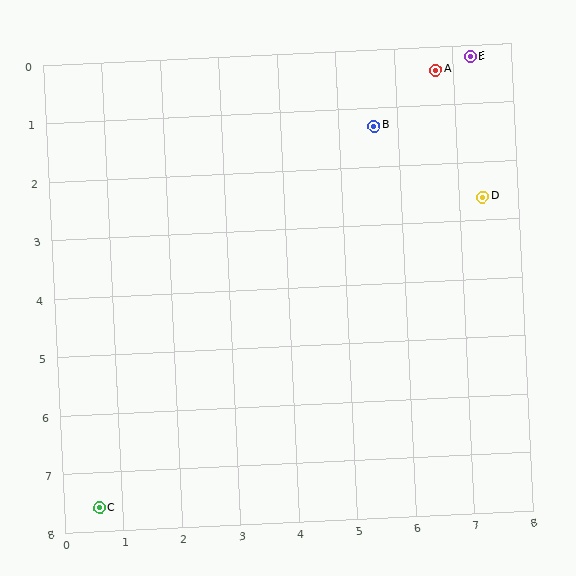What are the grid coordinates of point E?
Point E is at approximately (7.3, 0.2).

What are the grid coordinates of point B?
Point B is at approximately (5.6, 1.3).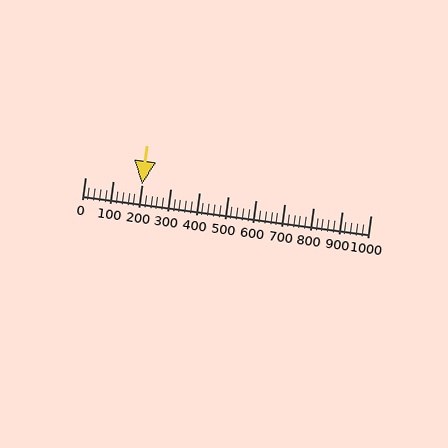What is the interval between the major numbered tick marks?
The major tick marks are spaced 100 units apart.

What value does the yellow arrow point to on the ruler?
The yellow arrow points to approximately 200.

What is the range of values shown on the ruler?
The ruler shows values from 0 to 1000.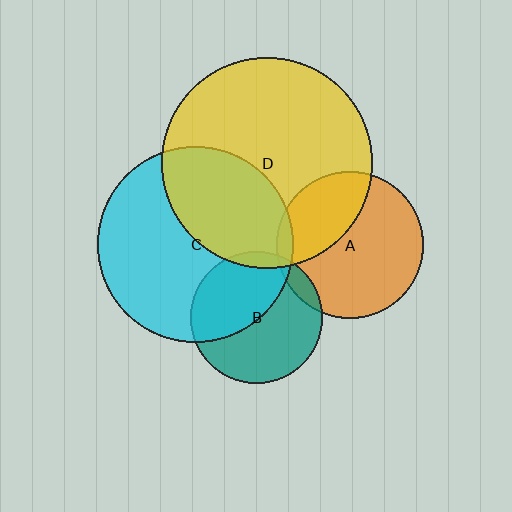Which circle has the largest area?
Circle D (yellow).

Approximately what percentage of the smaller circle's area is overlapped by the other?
Approximately 35%.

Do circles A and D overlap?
Yes.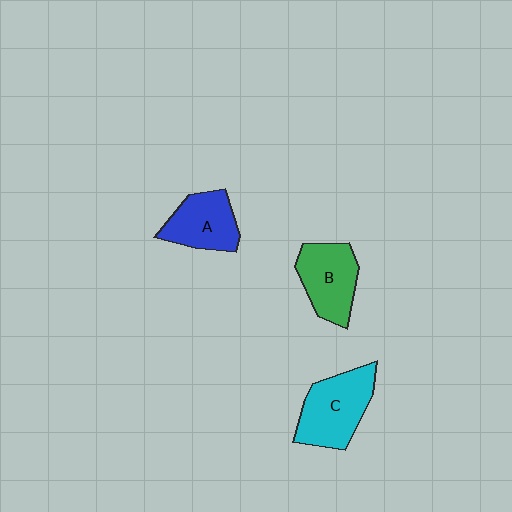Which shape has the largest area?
Shape C (cyan).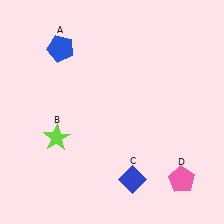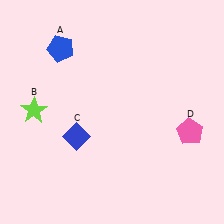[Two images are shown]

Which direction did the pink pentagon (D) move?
The pink pentagon (D) moved up.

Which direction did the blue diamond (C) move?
The blue diamond (C) moved left.